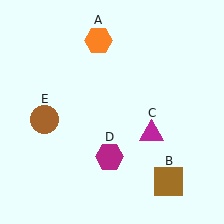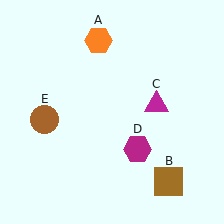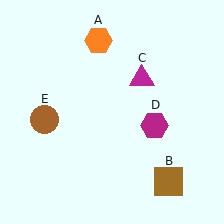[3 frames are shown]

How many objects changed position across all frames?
2 objects changed position: magenta triangle (object C), magenta hexagon (object D).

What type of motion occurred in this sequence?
The magenta triangle (object C), magenta hexagon (object D) rotated counterclockwise around the center of the scene.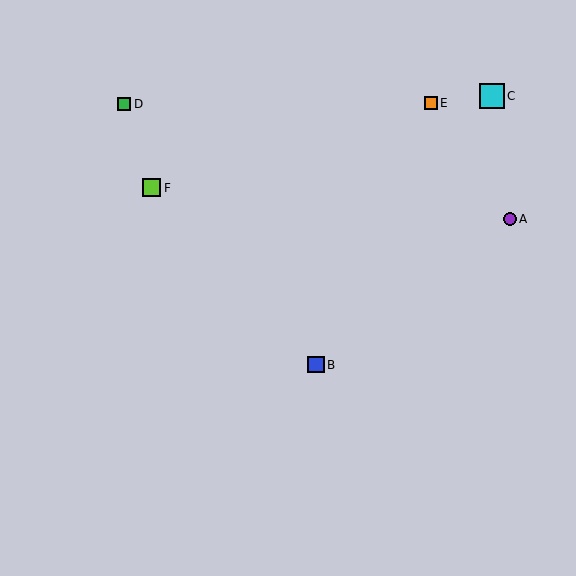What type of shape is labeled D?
Shape D is a green square.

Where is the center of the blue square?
The center of the blue square is at (316, 365).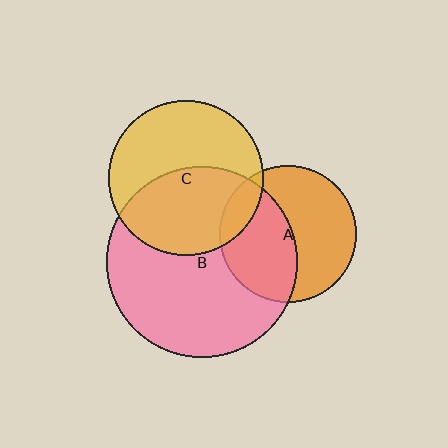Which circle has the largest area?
Circle B (pink).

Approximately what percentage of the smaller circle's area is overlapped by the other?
Approximately 10%.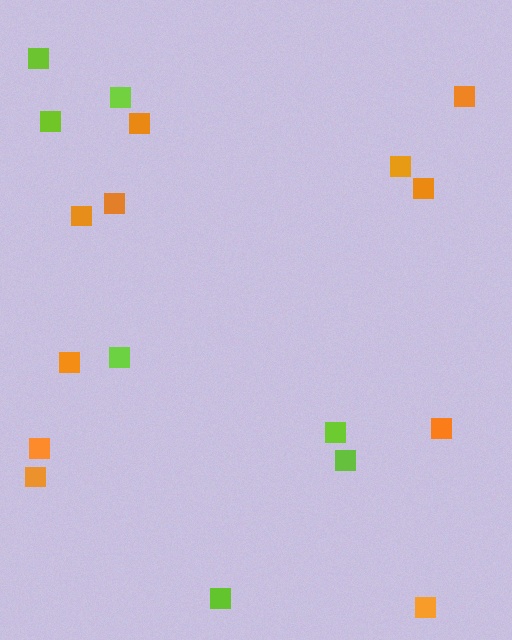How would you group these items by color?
There are 2 groups: one group of orange squares (11) and one group of lime squares (7).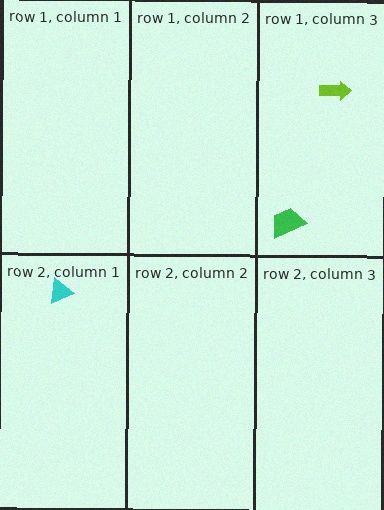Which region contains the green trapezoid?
The row 1, column 3 region.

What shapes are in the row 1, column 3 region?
The lime arrow, the green trapezoid.